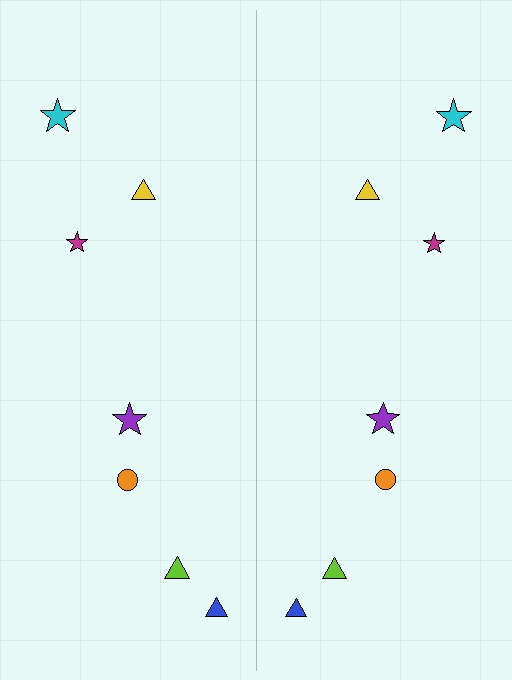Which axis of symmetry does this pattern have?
The pattern has a vertical axis of symmetry running through the center of the image.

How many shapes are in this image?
There are 14 shapes in this image.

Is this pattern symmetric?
Yes, this pattern has bilateral (reflection) symmetry.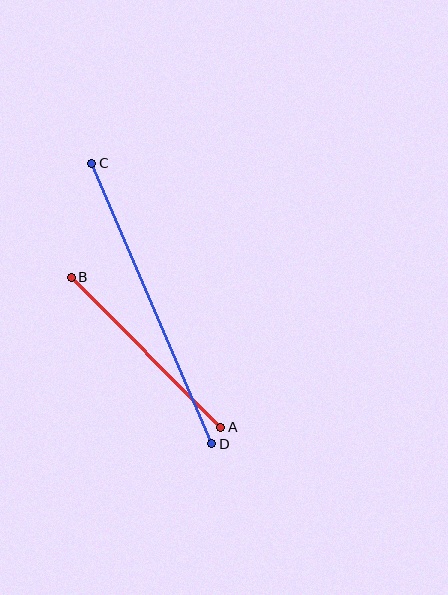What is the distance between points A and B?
The distance is approximately 212 pixels.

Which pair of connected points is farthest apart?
Points C and D are farthest apart.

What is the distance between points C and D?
The distance is approximately 305 pixels.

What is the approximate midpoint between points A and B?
The midpoint is at approximately (146, 352) pixels.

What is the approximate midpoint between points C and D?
The midpoint is at approximately (152, 304) pixels.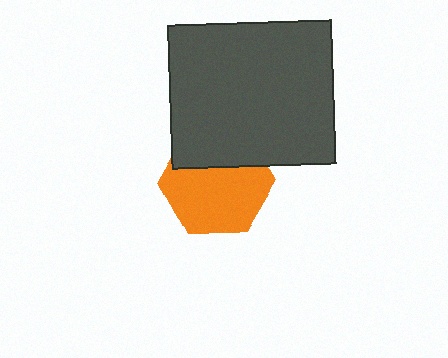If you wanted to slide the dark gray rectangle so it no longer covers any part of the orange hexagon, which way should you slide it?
Slide it up — that is the most direct way to separate the two shapes.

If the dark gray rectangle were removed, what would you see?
You would see the complete orange hexagon.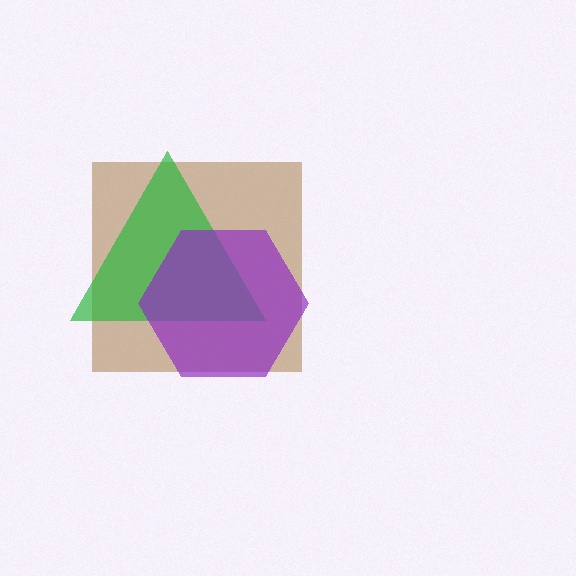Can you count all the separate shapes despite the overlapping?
Yes, there are 3 separate shapes.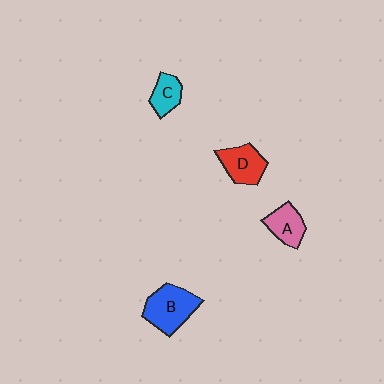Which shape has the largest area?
Shape B (blue).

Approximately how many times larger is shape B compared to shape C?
Approximately 1.9 times.